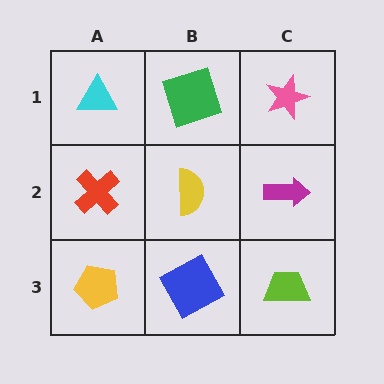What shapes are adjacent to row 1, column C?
A magenta arrow (row 2, column C), a green square (row 1, column B).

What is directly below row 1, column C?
A magenta arrow.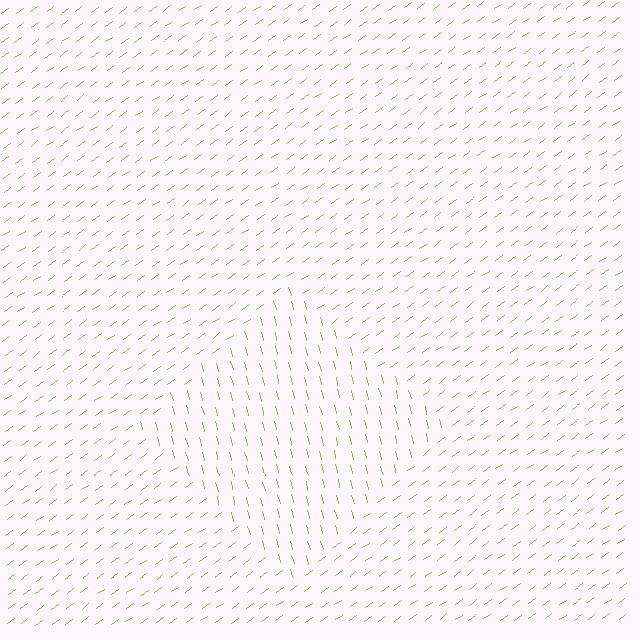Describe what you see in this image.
The image is filled with small lime line segments. A diamond region in the image has lines oriented differently from the surrounding lines, creating a visible texture boundary.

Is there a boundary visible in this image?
Yes, there is a texture boundary formed by a change in line orientation.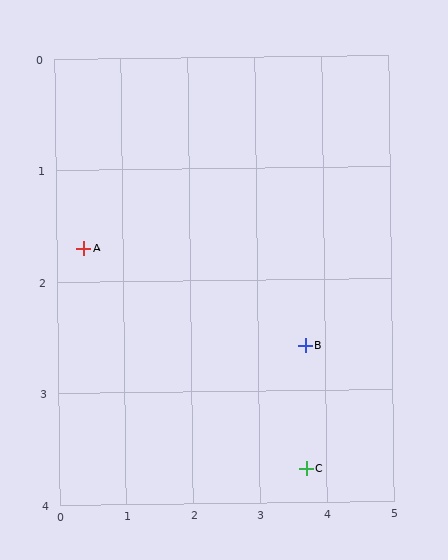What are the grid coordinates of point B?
Point B is at approximately (3.7, 2.6).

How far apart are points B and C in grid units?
Points B and C are about 1.1 grid units apart.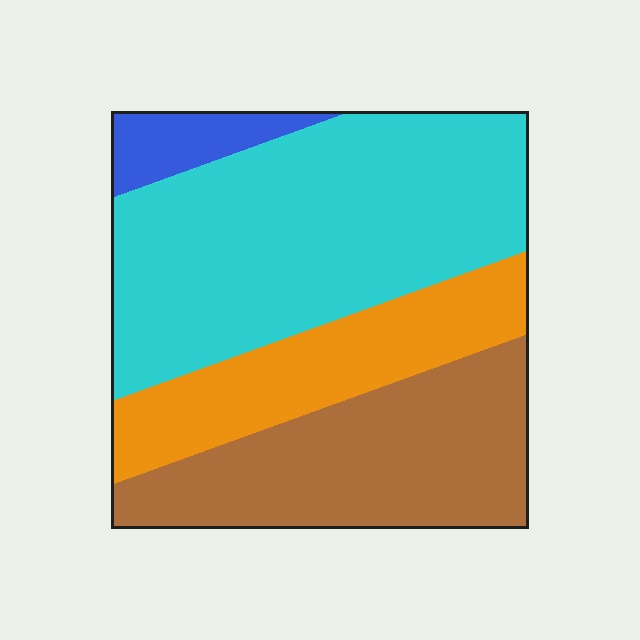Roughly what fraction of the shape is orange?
Orange takes up about one fifth (1/5) of the shape.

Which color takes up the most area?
Cyan, at roughly 45%.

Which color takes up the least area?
Blue, at roughly 5%.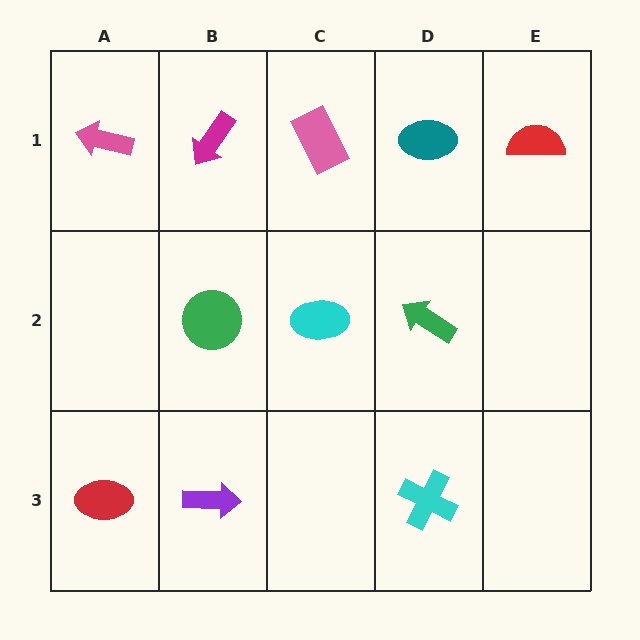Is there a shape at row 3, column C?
No, that cell is empty.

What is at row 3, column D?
A cyan cross.